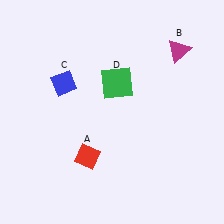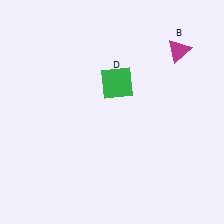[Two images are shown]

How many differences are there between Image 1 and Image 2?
There are 2 differences between the two images.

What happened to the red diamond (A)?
The red diamond (A) was removed in Image 2. It was in the bottom-left area of Image 1.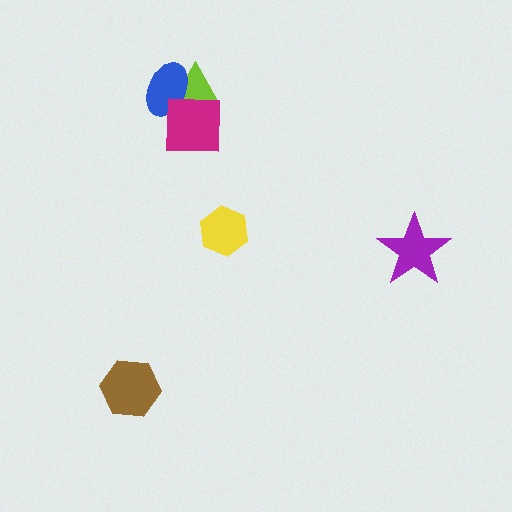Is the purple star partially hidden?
No, no other shape covers it.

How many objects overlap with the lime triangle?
2 objects overlap with the lime triangle.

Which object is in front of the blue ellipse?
The magenta square is in front of the blue ellipse.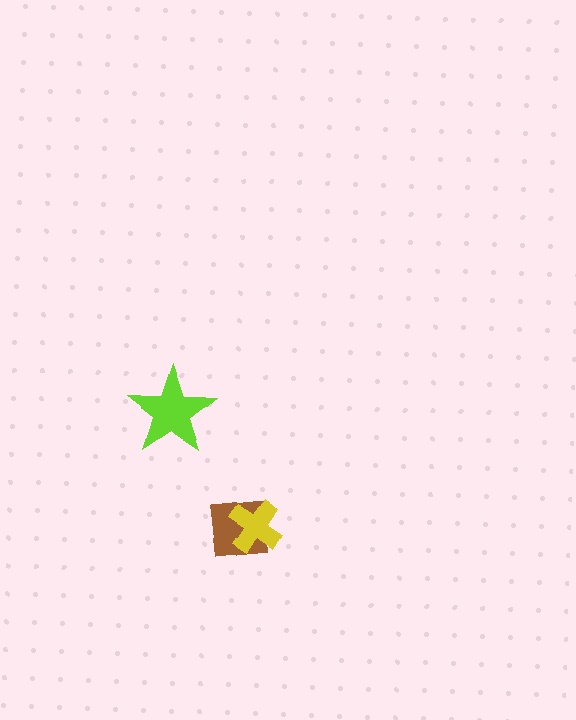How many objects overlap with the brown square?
1 object overlaps with the brown square.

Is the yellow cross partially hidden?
No, no other shape covers it.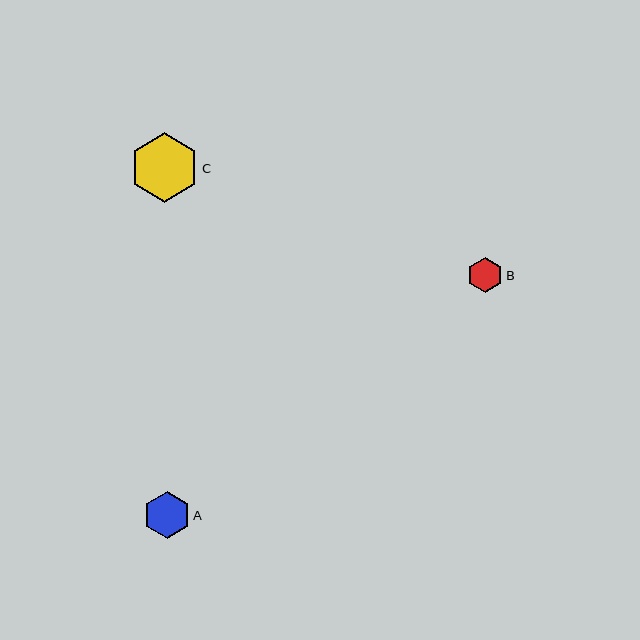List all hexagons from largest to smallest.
From largest to smallest: C, A, B.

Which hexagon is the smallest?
Hexagon B is the smallest with a size of approximately 35 pixels.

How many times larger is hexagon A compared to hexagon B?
Hexagon A is approximately 1.3 times the size of hexagon B.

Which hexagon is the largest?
Hexagon C is the largest with a size of approximately 70 pixels.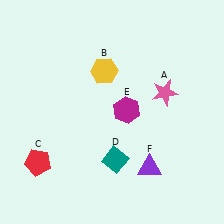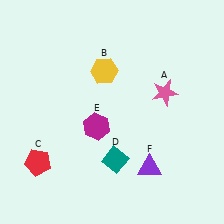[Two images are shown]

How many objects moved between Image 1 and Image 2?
1 object moved between the two images.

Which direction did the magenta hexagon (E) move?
The magenta hexagon (E) moved left.